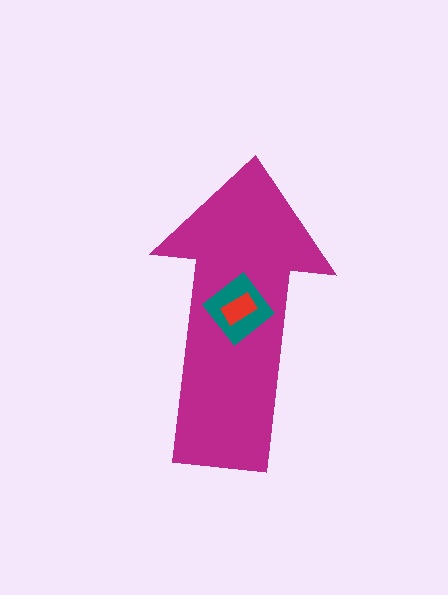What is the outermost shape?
The magenta arrow.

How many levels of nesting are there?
3.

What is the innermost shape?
The red rectangle.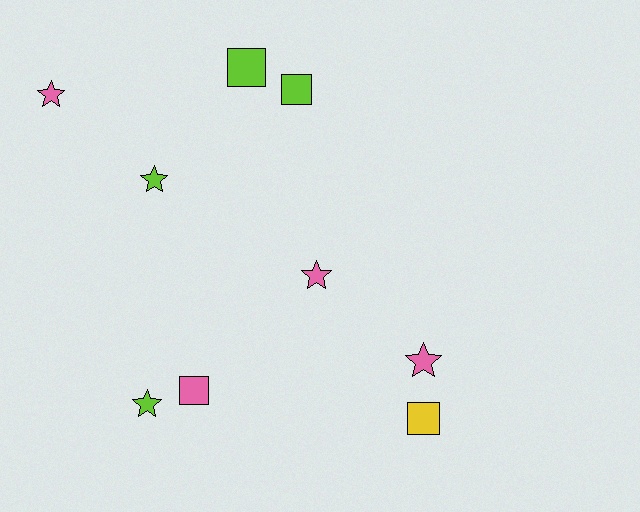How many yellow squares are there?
There is 1 yellow square.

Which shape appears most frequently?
Star, with 5 objects.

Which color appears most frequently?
Pink, with 4 objects.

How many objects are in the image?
There are 9 objects.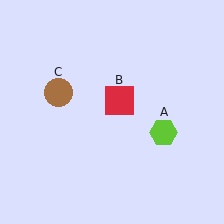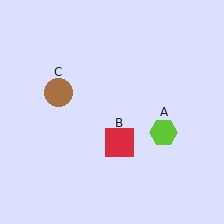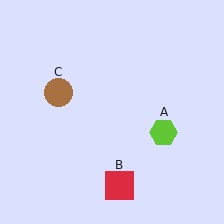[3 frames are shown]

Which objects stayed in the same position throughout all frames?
Lime hexagon (object A) and brown circle (object C) remained stationary.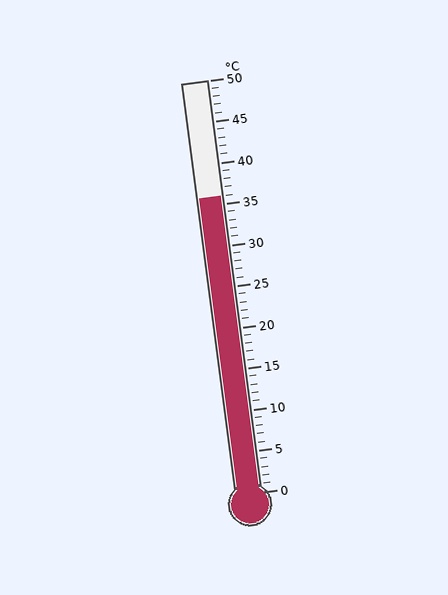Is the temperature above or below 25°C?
The temperature is above 25°C.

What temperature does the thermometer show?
The thermometer shows approximately 36°C.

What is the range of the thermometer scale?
The thermometer scale ranges from 0°C to 50°C.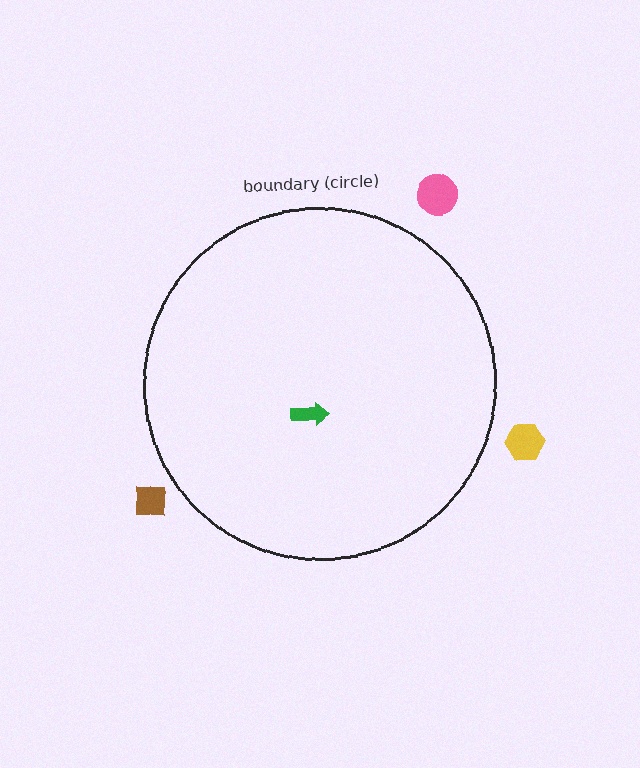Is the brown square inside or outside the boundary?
Outside.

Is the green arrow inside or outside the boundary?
Inside.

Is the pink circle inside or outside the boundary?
Outside.